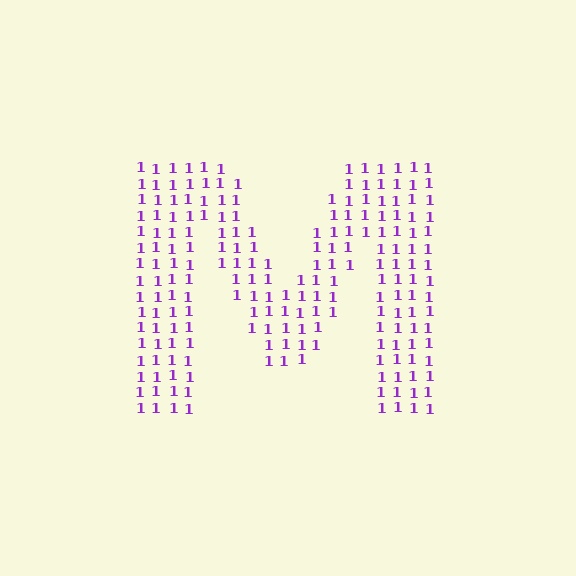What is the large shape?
The large shape is the letter M.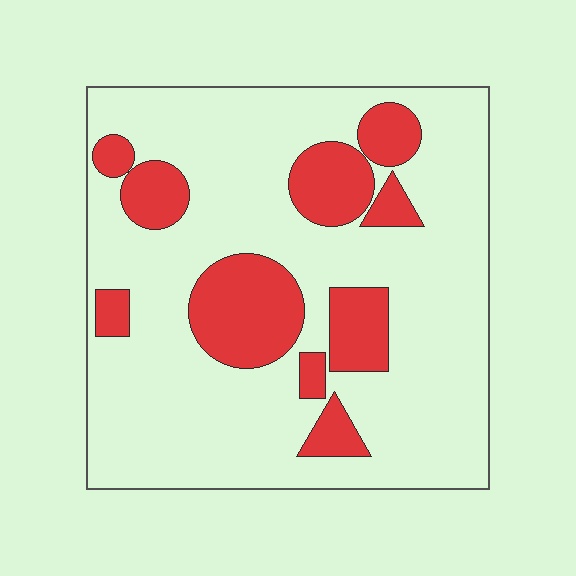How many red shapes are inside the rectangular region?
10.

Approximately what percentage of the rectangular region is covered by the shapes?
Approximately 25%.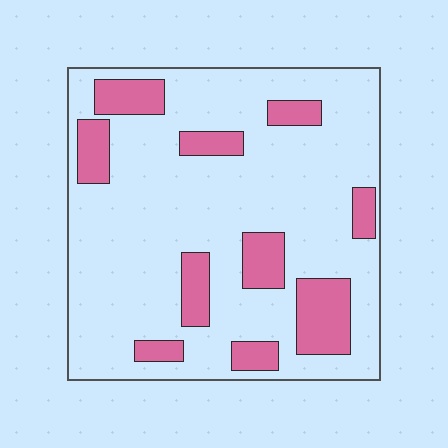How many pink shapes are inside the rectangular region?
10.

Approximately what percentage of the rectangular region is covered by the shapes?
Approximately 20%.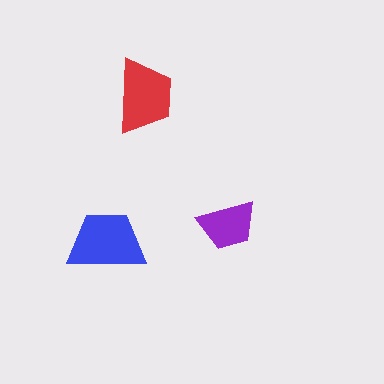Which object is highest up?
The red trapezoid is topmost.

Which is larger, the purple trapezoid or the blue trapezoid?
The blue one.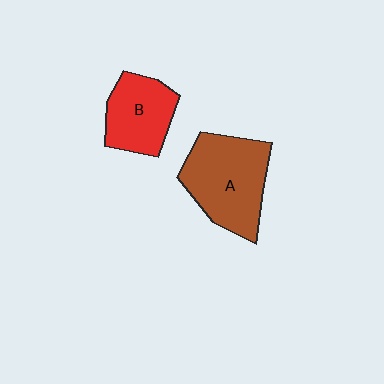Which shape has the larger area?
Shape A (brown).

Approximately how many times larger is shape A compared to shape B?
Approximately 1.5 times.